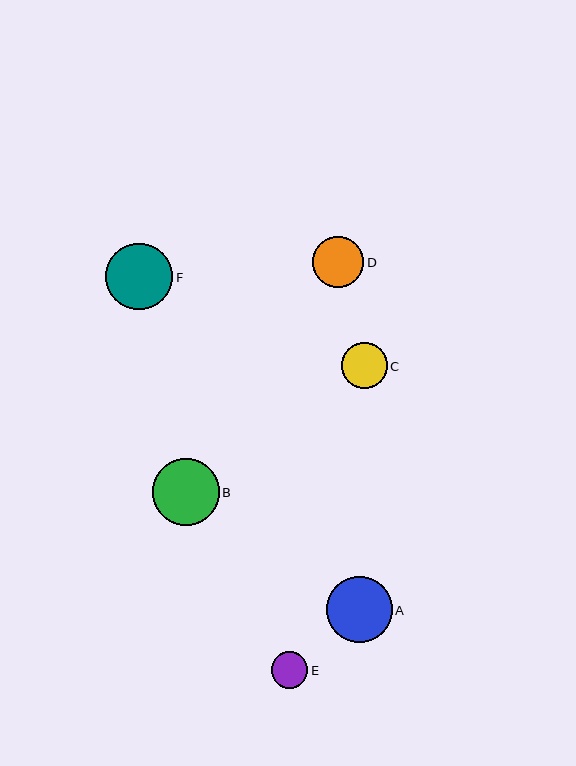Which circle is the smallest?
Circle E is the smallest with a size of approximately 36 pixels.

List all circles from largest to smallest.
From largest to smallest: B, F, A, D, C, E.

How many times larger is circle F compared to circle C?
Circle F is approximately 1.5 times the size of circle C.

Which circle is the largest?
Circle B is the largest with a size of approximately 67 pixels.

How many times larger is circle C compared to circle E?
Circle C is approximately 1.2 times the size of circle E.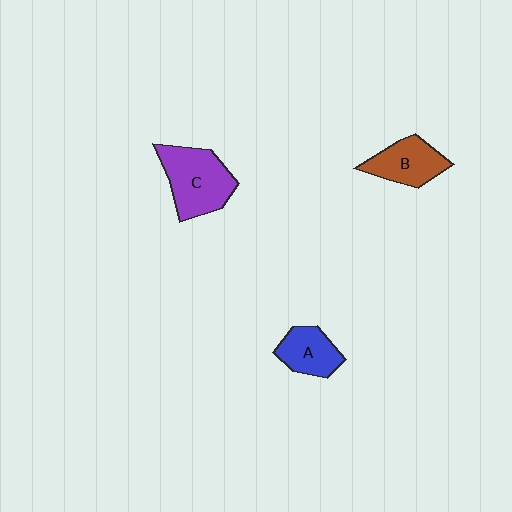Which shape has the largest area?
Shape C (purple).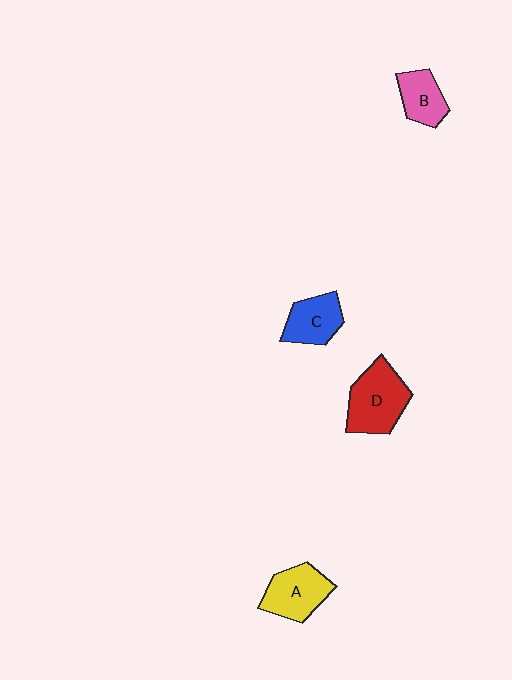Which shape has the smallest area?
Shape B (pink).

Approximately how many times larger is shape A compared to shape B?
Approximately 1.3 times.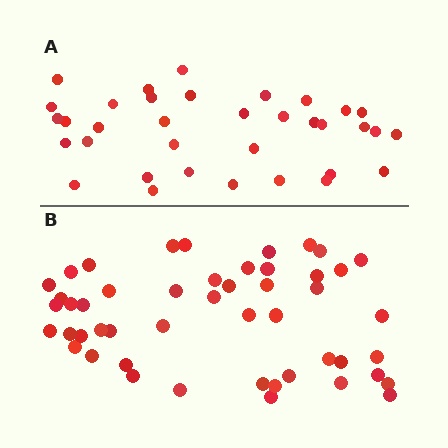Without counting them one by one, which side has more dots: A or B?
Region B (the bottom region) has more dots.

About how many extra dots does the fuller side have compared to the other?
Region B has approximately 15 more dots than region A.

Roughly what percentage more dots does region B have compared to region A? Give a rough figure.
About 40% more.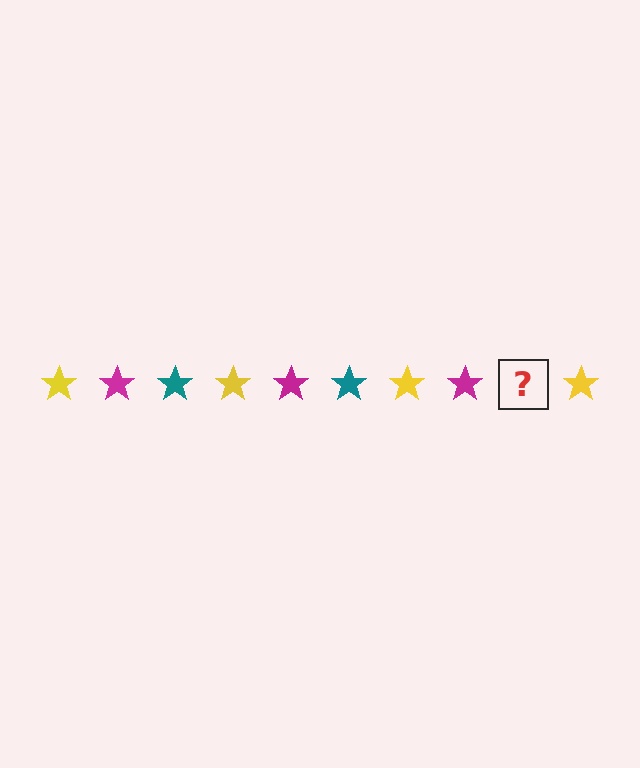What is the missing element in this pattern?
The missing element is a teal star.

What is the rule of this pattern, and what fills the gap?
The rule is that the pattern cycles through yellow, magenta, teal stars. The gap should be filled with a teal star.